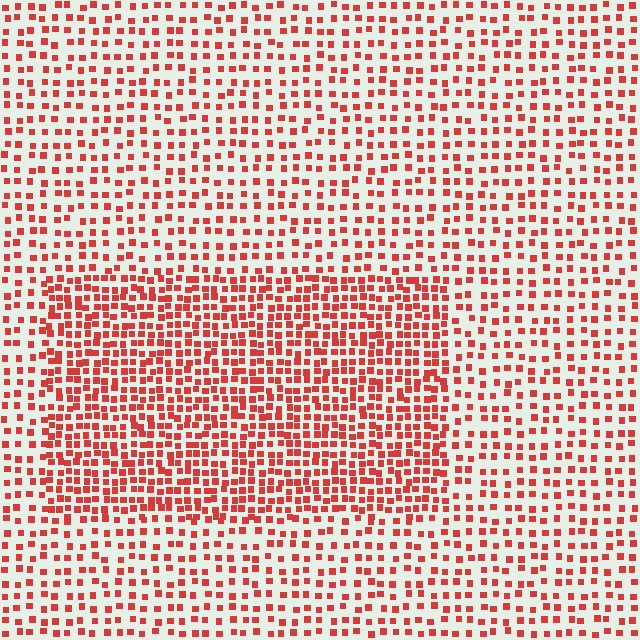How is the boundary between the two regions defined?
The boundary is defined by a change in element density (approximately 1.9x ratio). All elements are the same color, size, and shape.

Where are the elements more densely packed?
The elements are more densely packed inside the rectangle boundary.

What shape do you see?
I see a rectangle.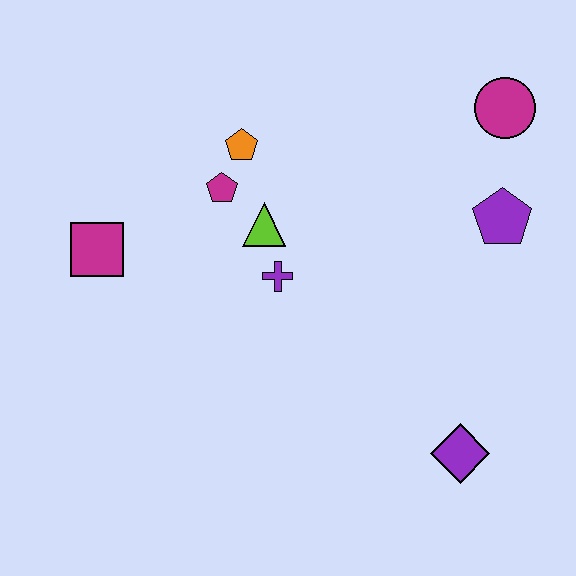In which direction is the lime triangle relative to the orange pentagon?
The lime triangle is below the orange pentagon.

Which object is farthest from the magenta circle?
The magenta square is farthest from the magenta circle.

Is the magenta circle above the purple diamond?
Yes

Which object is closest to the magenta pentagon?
The orange pentagon is closest to the magenta pentagon.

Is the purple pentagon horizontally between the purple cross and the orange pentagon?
No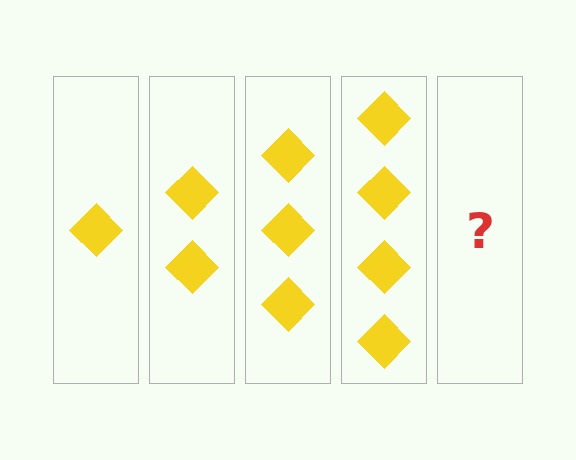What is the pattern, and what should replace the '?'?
The pattern is that each step adds one more diamond. The '?' should be 5 diamonds.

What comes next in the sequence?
The next element should be 5 diamonds.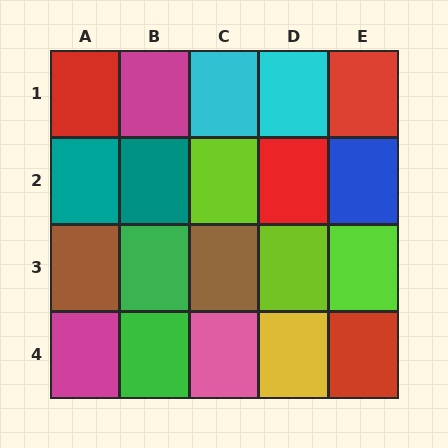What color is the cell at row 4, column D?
Yellow.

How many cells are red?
4 cells are red.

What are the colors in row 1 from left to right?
Red, magenta, cyan, cyan, red.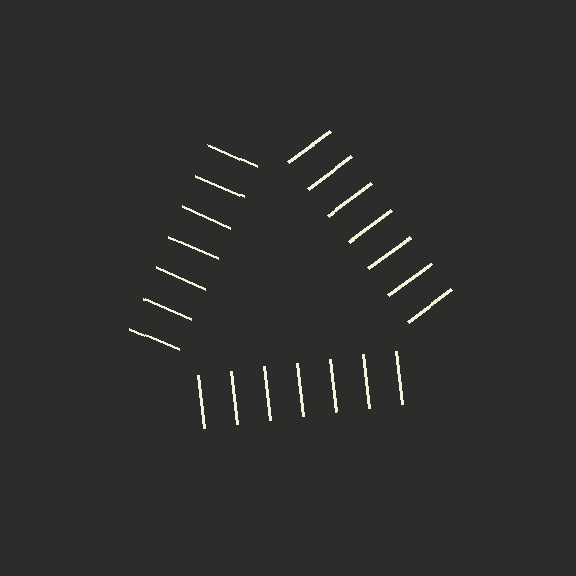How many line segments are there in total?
21 — 7 along each of the 3 edges.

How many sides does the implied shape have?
3 sides — the line-ends trace a triangle.